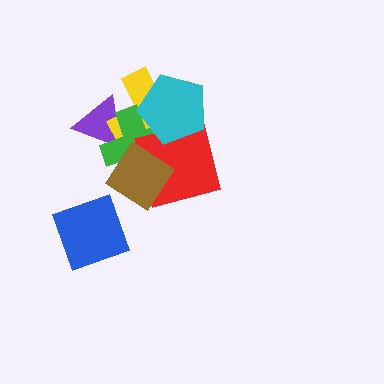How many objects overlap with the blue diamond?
0 objects overlap with the blue diamond.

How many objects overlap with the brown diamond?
3 objects overlap with the brown diamond.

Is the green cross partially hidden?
Yes, it is partially covered by another shape.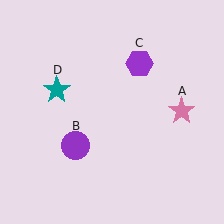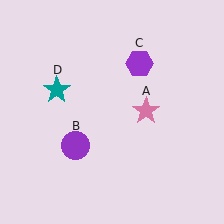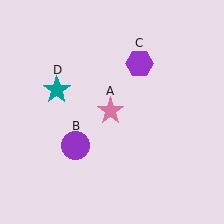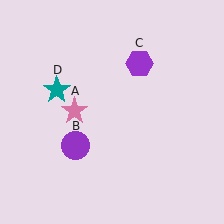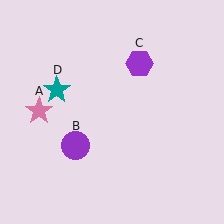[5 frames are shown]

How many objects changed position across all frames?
1 object changed position: pink star (object A).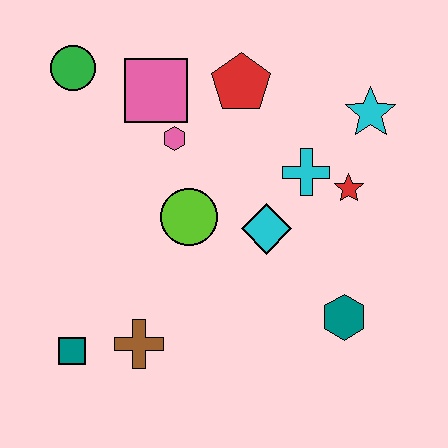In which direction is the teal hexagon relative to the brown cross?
The teal hexagon is to the right of the brown cross.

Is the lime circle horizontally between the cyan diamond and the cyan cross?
No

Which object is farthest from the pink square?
The teal hexagon is farthest from the pink square.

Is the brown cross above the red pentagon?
No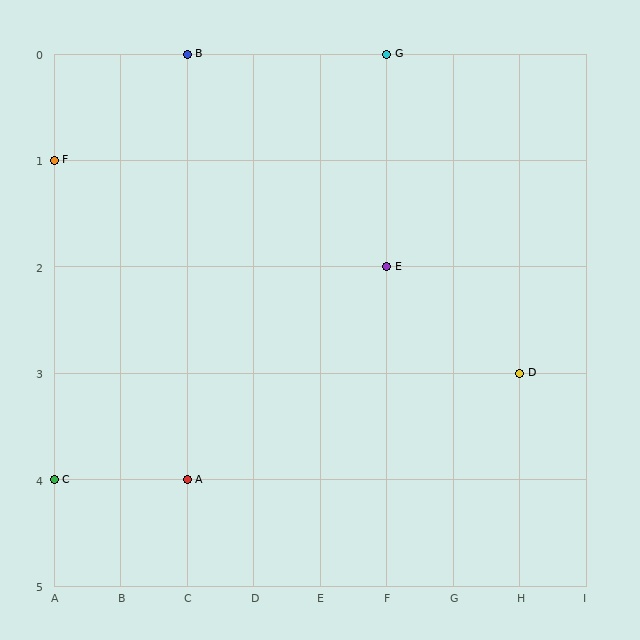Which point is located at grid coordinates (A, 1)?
Point F is at (A, 1).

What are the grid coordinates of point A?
Point A is at grid coordinates (C, 4).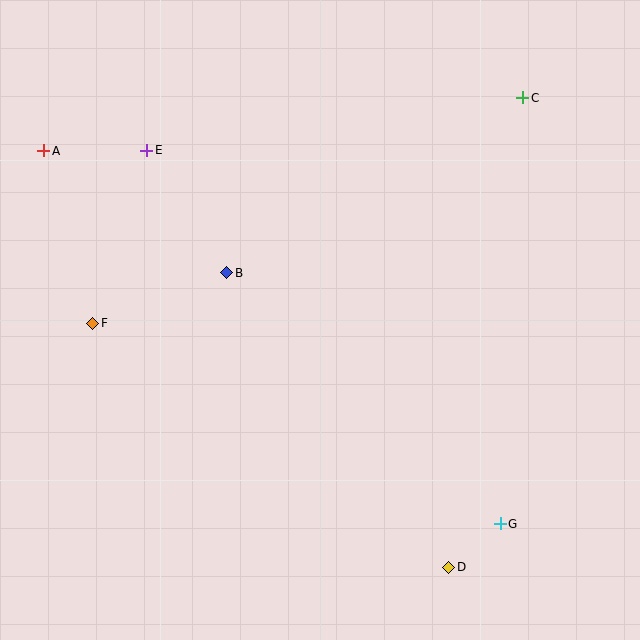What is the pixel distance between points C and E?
The distance between C and E is 380 pixels.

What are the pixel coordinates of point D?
Point D is at (449, 567).